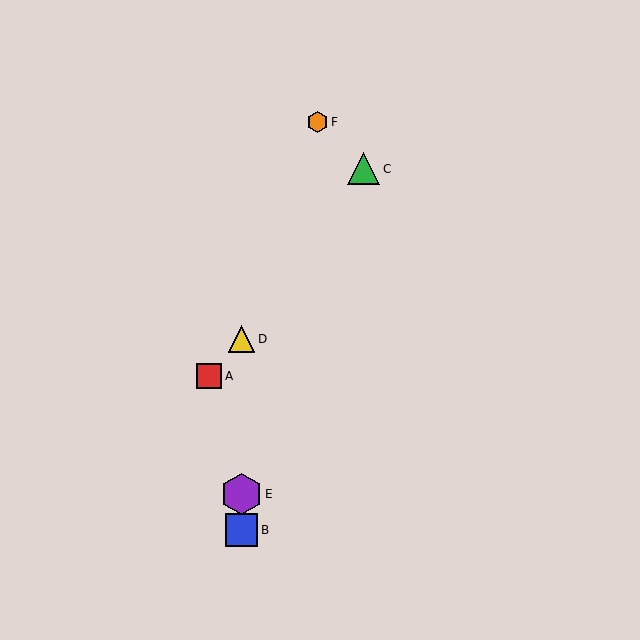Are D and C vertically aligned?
No, D is at x≈241 and C is at x≈364.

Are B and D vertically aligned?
Yes, both are at x≈241.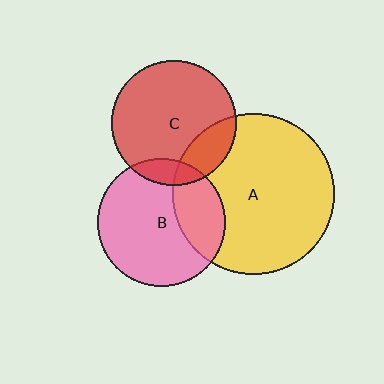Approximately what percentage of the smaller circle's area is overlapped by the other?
Approximately 10%.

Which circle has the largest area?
Circle A (yellow).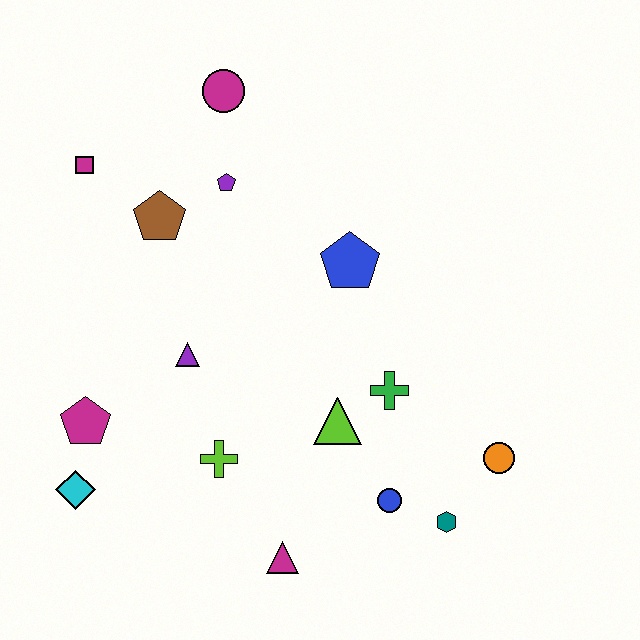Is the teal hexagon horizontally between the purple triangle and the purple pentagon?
No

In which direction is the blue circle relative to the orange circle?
The blue circle is to the left of the orange circle.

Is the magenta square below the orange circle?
No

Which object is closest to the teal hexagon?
The blue circle is closest to the teal hexagon.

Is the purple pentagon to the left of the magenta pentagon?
No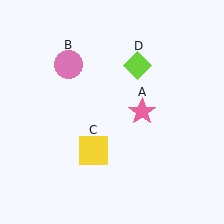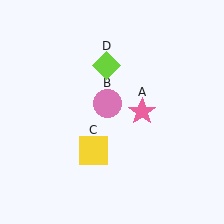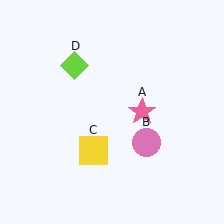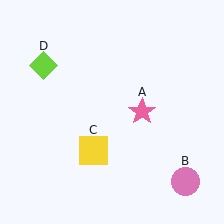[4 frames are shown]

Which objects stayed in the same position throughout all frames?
Pink star (object A) and yellow square (object C) remained stationary.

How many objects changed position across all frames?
2 objects changed position: pink circle (object B), lime diamond (object D).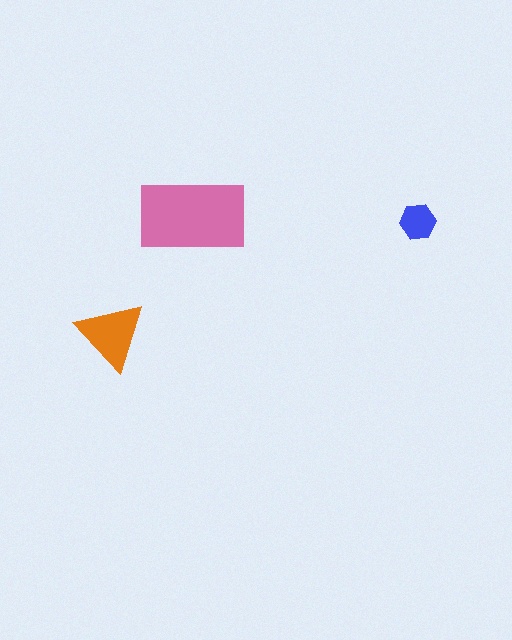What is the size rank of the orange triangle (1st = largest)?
2nd.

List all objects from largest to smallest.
The pink rectangle, the orange triangle, the blue hexagon.